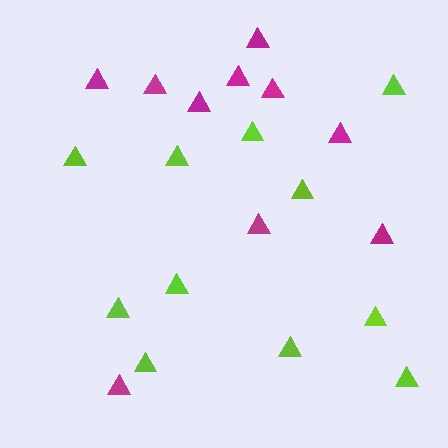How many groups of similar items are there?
There are 2 groups: one group of lime triangles (11) and one group of magenta triangles (10).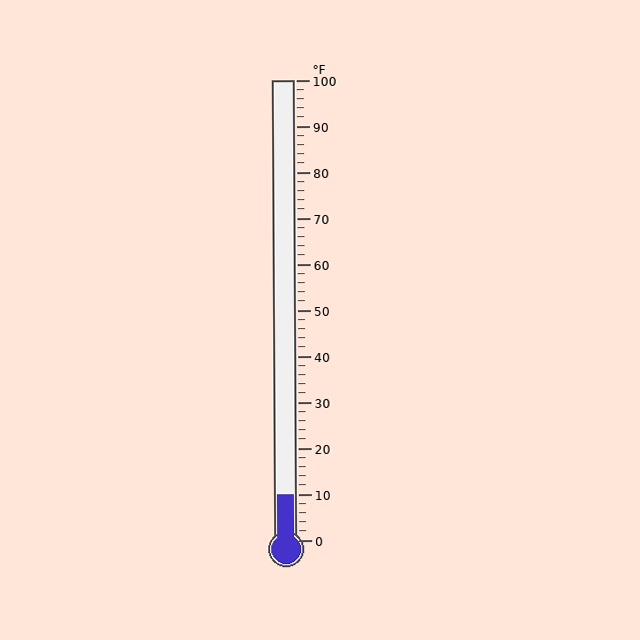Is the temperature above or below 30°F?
The temperature is below 30°F.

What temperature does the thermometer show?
The thermometer shows approximately 10°F.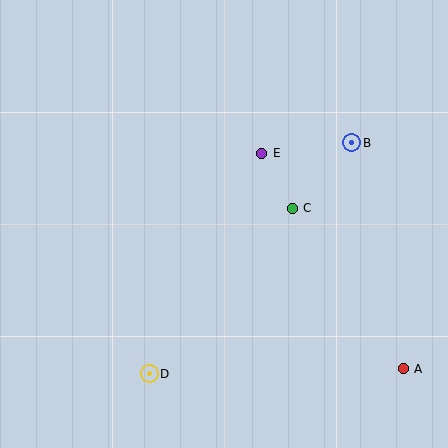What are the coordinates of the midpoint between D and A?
The midpoint between D and A is at (276, 371).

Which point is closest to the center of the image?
Point C at (292, 208) is closest to the center.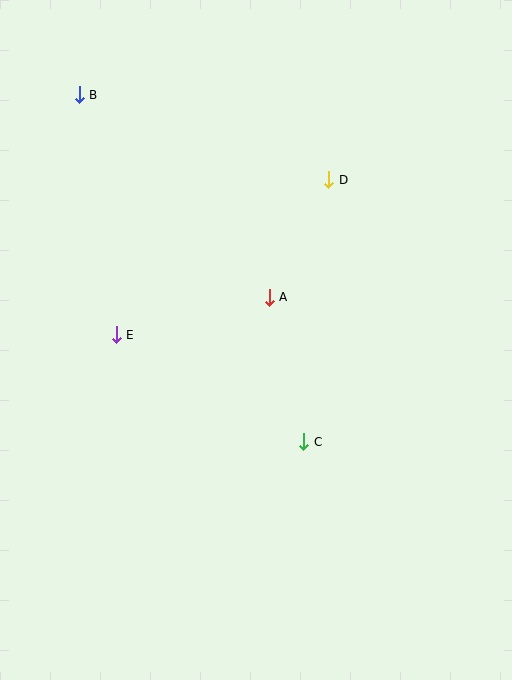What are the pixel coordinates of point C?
Point C is at (304, 442).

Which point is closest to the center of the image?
Point A at (269, 297) is closest to the center.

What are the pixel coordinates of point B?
Point B is at (79, 95).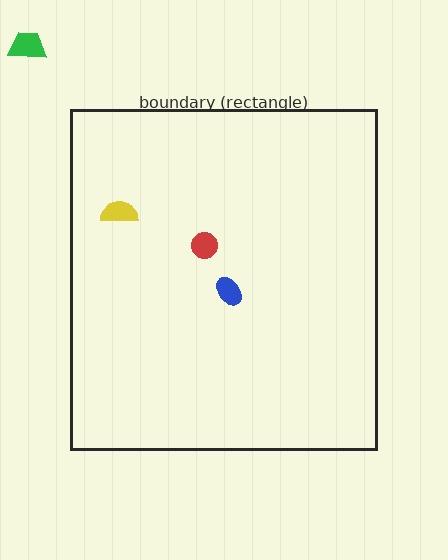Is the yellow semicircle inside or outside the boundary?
Inside.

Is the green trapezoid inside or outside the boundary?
Outside.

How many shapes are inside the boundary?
3 inside, 1 outside.